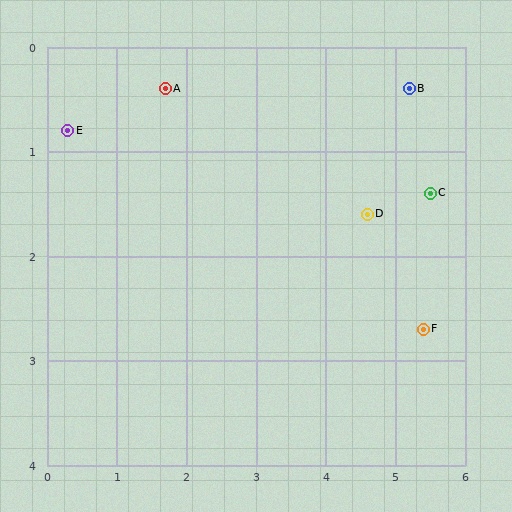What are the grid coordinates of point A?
Point A is at approximately (1.7, 0.4).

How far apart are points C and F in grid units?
Points C and F are about 1.3 grid units apart.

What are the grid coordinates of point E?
Point E is at approximately (0.3, 0.8).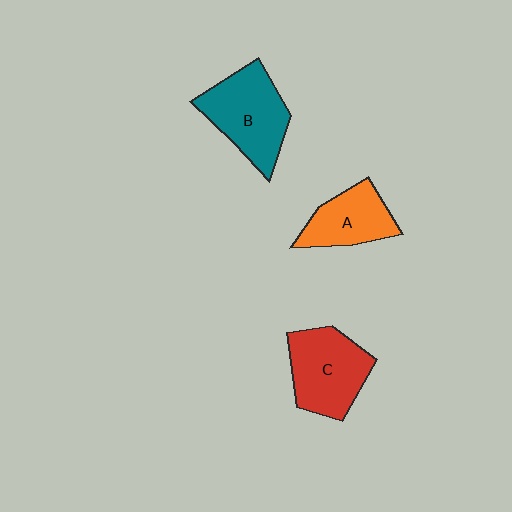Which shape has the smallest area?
Shape A (orange).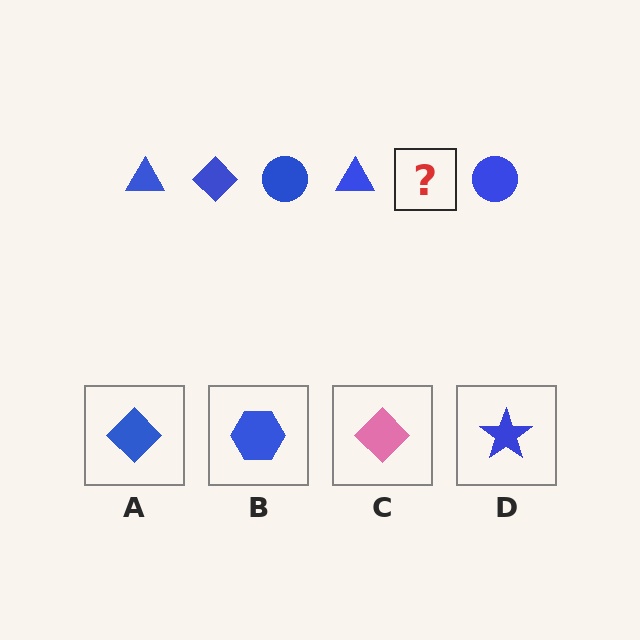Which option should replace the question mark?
Option A.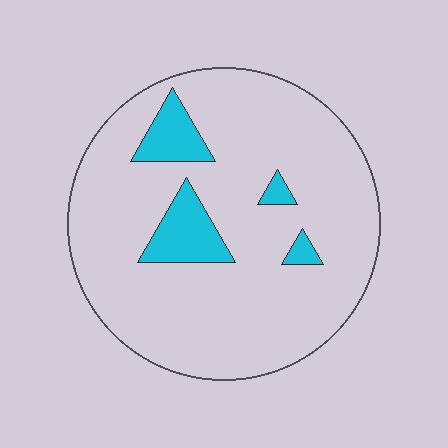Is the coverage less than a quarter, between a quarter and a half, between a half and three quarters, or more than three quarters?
Less than a quarter.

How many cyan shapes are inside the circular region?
4.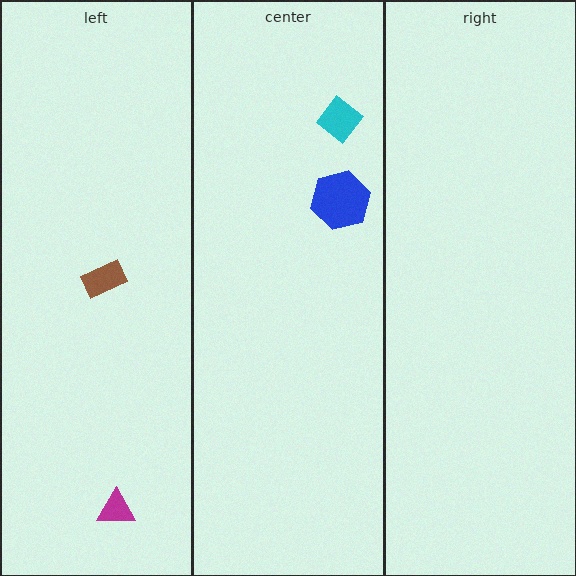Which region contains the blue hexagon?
The center region.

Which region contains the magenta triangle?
The left region.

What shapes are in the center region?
The cyan diamond, the blue hexagon.